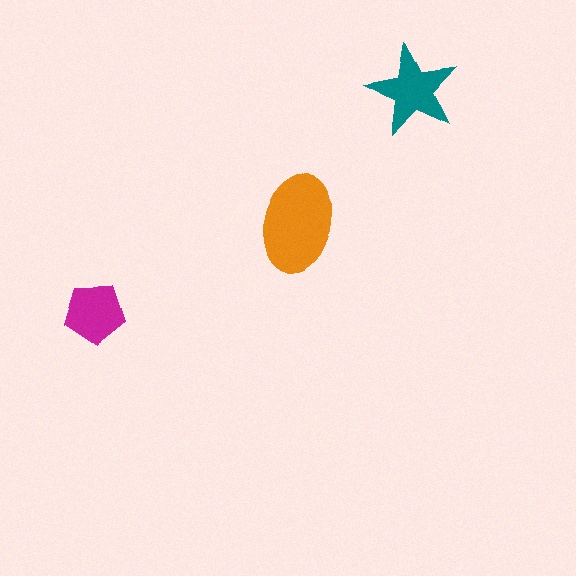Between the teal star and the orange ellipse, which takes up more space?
The orange ellipse.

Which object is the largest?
The orange ellipse.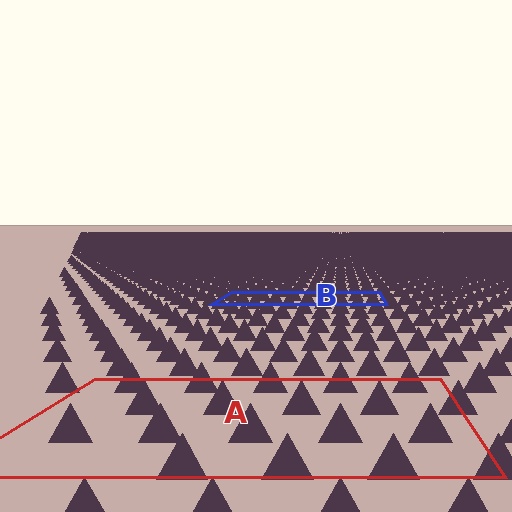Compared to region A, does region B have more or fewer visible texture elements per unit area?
Region B has more texture elements per unit area — they are packed more densely because it is farther away.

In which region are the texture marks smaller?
The texture marks are smaller in region B, because it is farther away.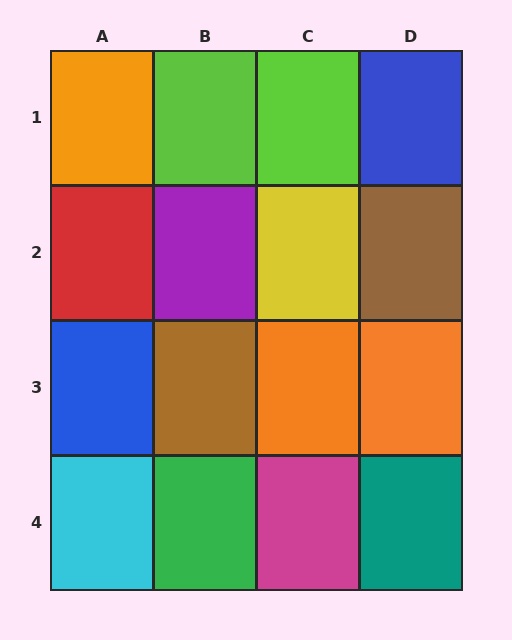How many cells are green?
1 cell is green.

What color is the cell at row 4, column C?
Magenta.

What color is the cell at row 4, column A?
Cyan.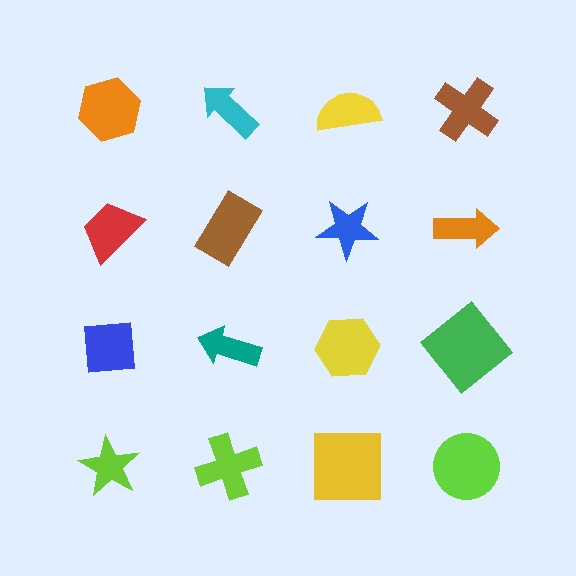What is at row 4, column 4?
A lime circle.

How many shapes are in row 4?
4 shapes.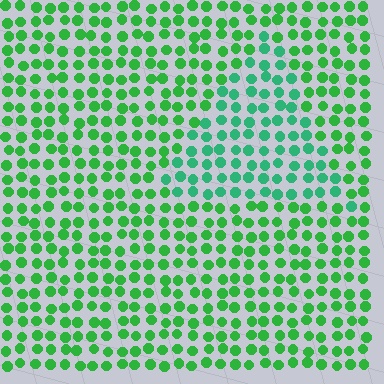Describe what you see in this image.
The image is filled with small green elements in a uniform arrangement. A triangle-shaped region is visible where the elements are tinted to a slightly different hue, forming a subtle color boundary.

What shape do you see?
I see a triangle.